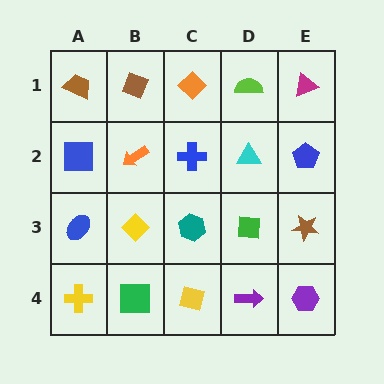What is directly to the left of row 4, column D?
A yellow square.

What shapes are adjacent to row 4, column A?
A blue ellipse (row 3, column A), a green square (row 4, column B).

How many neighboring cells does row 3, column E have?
3.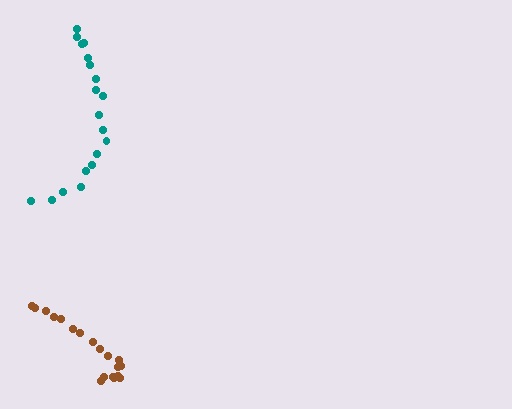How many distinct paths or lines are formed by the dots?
There are 2 distinct paths.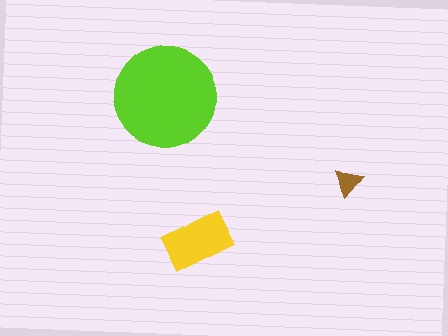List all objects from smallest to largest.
The brown triangle, the yellow rectangle, the lime circle.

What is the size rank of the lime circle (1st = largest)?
1st.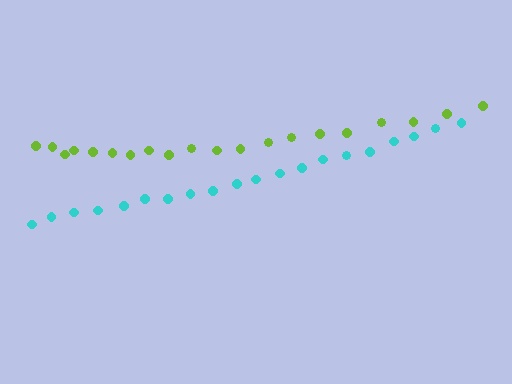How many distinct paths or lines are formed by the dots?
There are 2 distinct paths.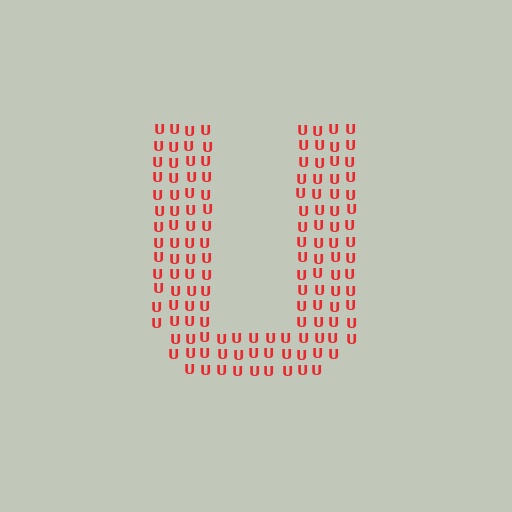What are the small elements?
The small elements are letter U's.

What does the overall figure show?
The overall figure shows the letter U.